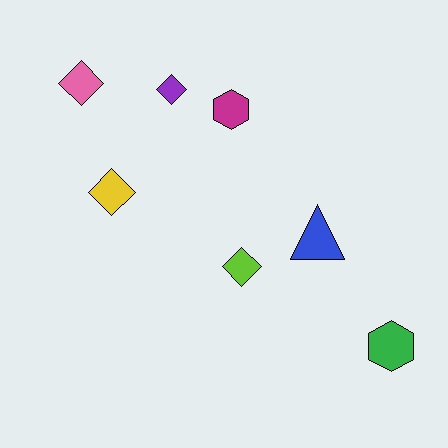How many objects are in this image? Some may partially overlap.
There are 7 objects.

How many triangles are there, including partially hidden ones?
There is 1 triangle.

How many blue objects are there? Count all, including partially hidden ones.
There is 1 blue object.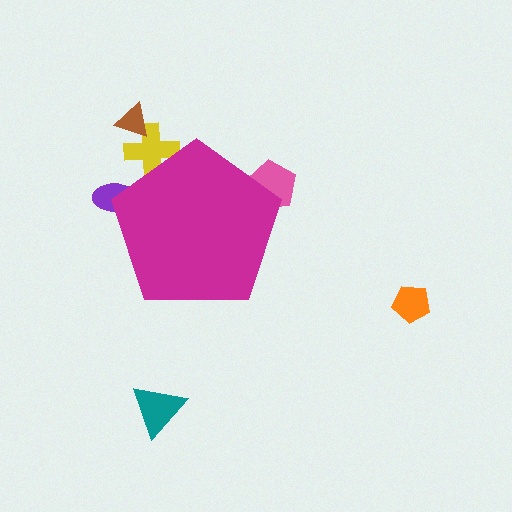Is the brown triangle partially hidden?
No, the brown triangle is fully visible.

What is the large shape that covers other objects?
A magenta pentagon.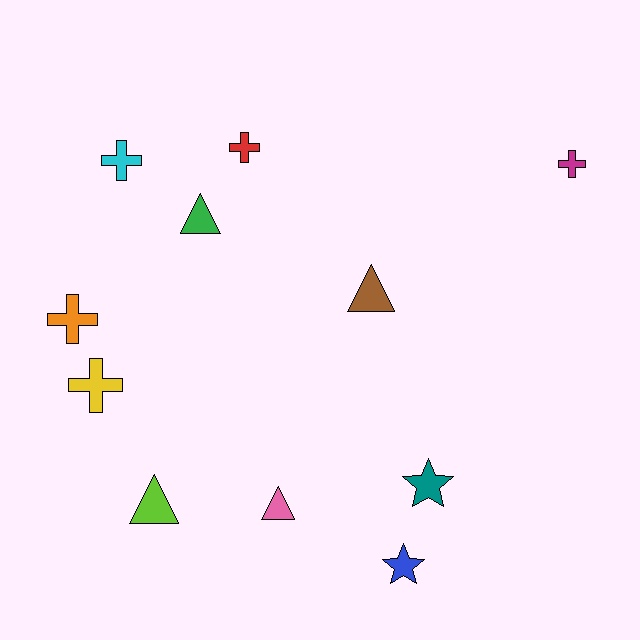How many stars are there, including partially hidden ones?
There are 2 stars.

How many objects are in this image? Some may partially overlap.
There are 11 objects.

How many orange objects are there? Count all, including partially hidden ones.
There is 1 orange object.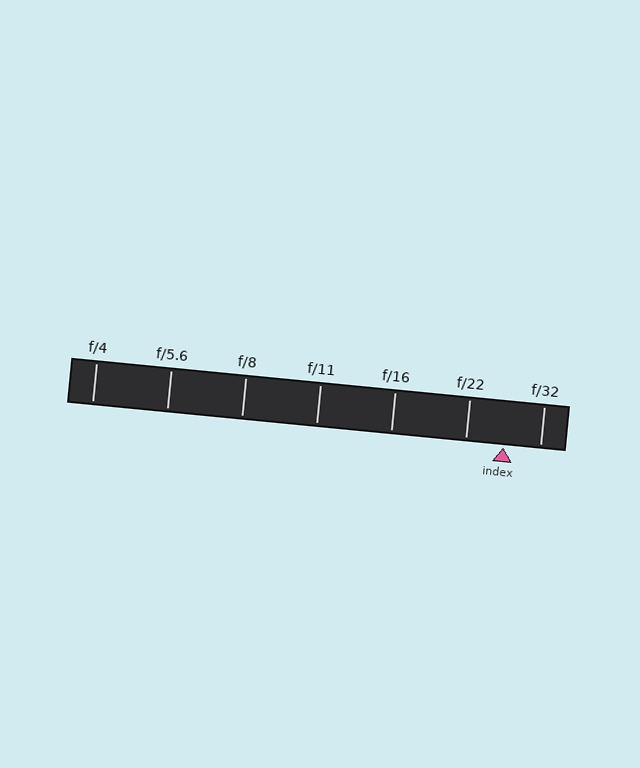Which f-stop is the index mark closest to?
The index mark is closest to f/32.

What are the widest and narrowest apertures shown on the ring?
The widest aperture shown is f/4 and the narrowest is f/32.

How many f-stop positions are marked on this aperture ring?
There are 7 f-stop positions marked.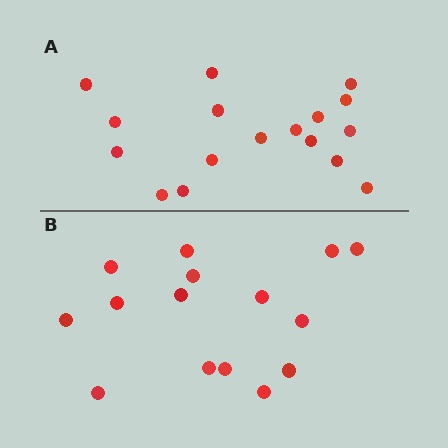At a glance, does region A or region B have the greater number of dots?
Region A (the top region) has more dots.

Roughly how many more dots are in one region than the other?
Region A has just a few more — roughly 2 or 3 more dots than region B.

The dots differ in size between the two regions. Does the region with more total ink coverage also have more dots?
No. Region B has more total ink coverage because its dots are larger, but region A actually contains more individual dots. Total area can be misleading — the number of items is what matters here.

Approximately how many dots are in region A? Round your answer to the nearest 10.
About 20 dots. (The exact count is 17, which rounds to 20.)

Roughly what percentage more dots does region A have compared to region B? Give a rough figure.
About 15% more.